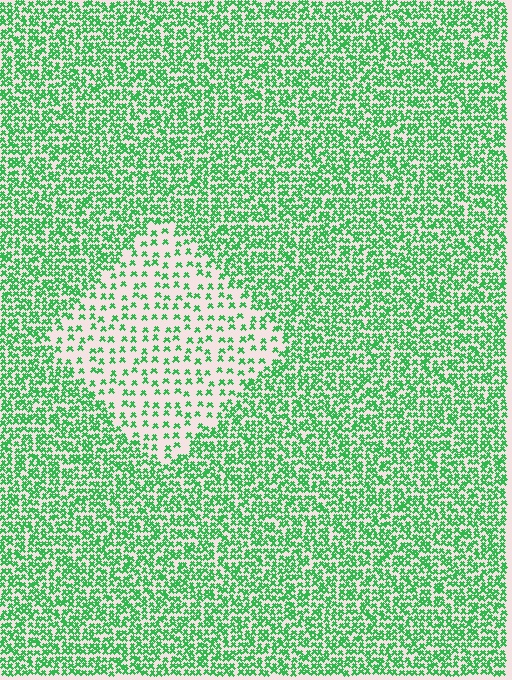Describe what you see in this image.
The image contains small green elements arranged at two different densities. A diamond-shaped region is visible where the elements are less densely packed than the surrounding area.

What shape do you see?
I see a diamond.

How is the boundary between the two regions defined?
The boundary is defined by a change in element density (approximately 2.5x ratio). All elements are the same color, size, and shape.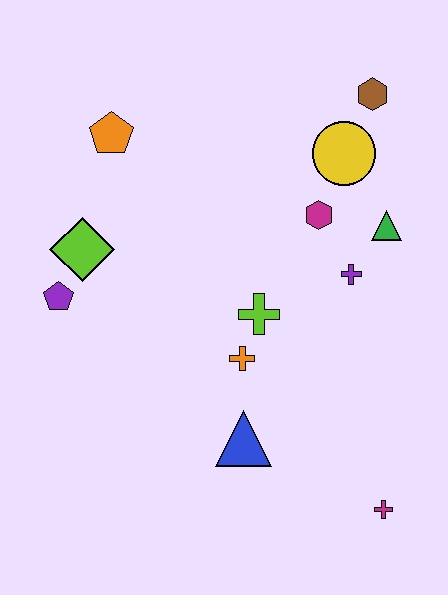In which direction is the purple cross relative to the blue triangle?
The purple cross is above the blue triangle.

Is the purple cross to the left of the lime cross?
No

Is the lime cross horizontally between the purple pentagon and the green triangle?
Yes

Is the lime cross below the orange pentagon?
Yes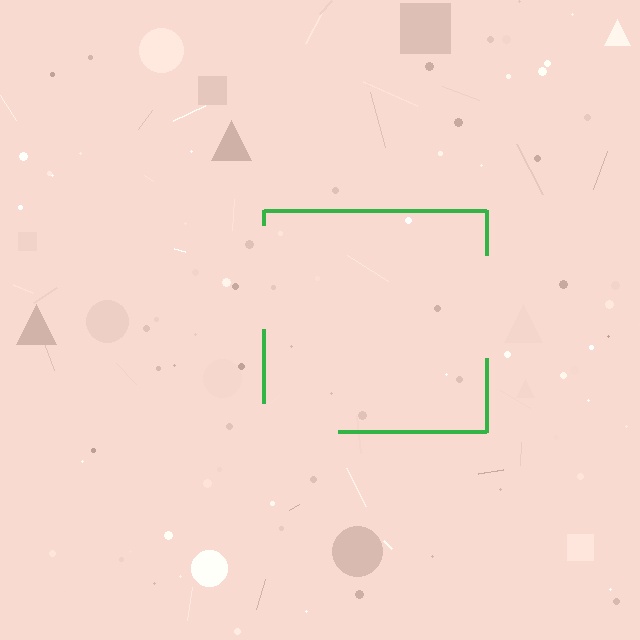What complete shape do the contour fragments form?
The contour fragments form a square.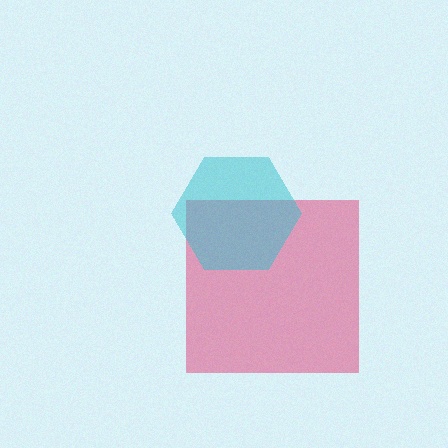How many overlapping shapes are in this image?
There are 2 overlapping shapes in the image.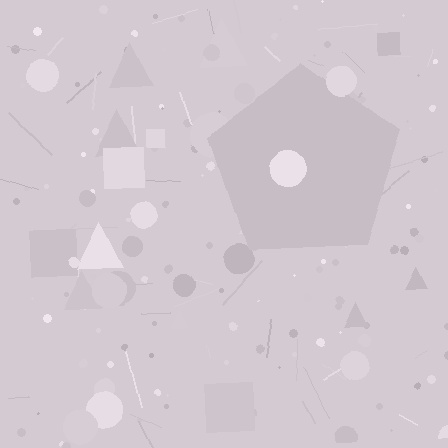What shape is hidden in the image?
A pentagon is hidden in the image.